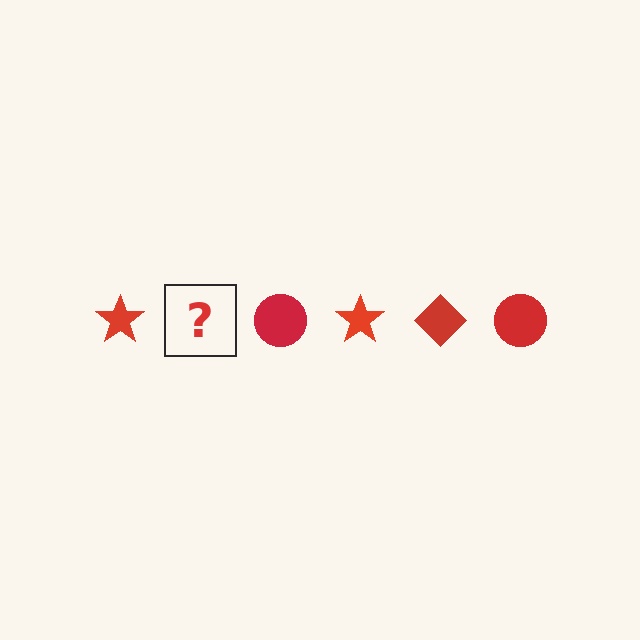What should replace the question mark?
The question mark should be replaced with a red diamond.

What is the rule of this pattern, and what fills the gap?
The rule is that the pattern cycles through star, diamond, circle shapes in red. The gap should be filled with a red diamond.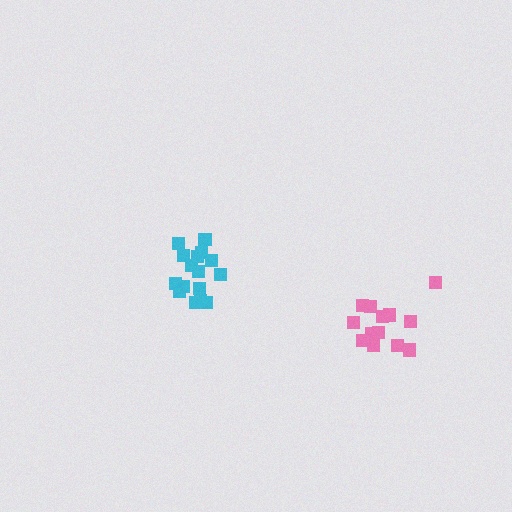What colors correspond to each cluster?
The clusters are colored: pink, cyan.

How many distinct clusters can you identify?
There are 2 distinct clusters.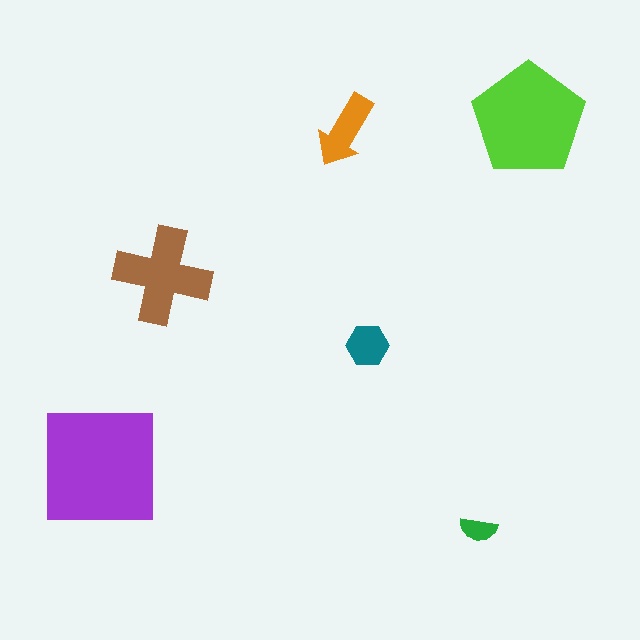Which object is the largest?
The purple square.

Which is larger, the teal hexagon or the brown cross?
The brown cross.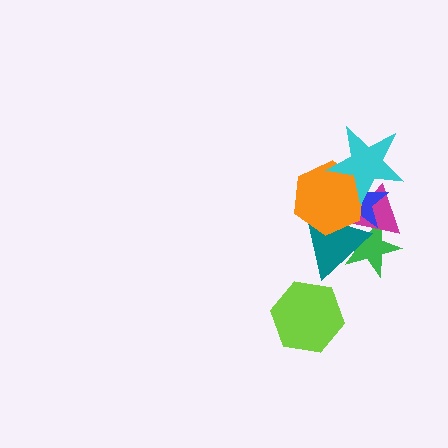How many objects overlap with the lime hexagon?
0 objects overlap with the lime hexagon.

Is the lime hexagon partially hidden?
No, no other shape covers it.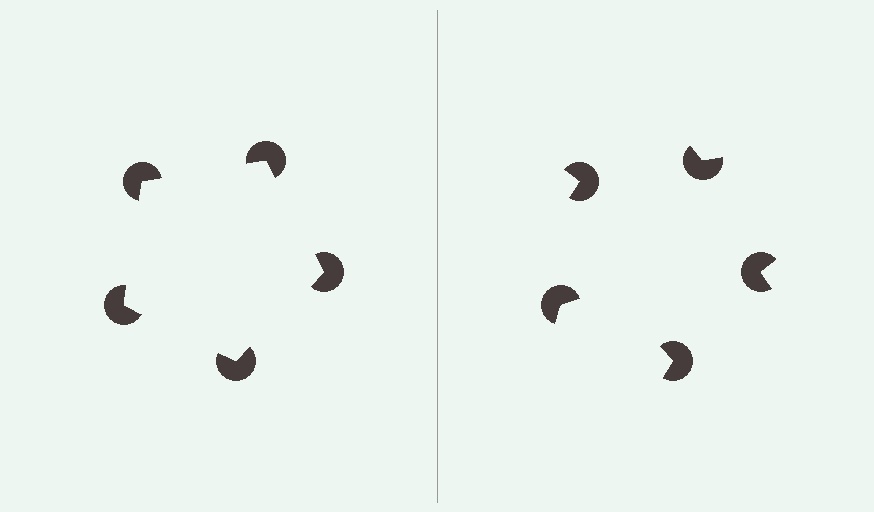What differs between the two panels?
The pac-man discs are positioned identically on both sides; only the wedge orientations differ. On the left they align to a pentagon; on the right they are misaligned.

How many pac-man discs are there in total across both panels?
10 — 5 on each side.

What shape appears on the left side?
An illusory pentagon.